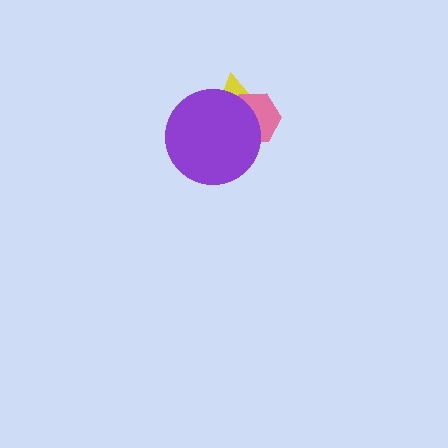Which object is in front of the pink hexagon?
The purple circle is in front of the pink hexagon.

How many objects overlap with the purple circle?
2 objects overlap with the purple circle.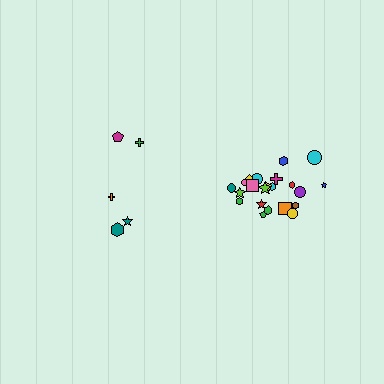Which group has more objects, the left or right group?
The right group.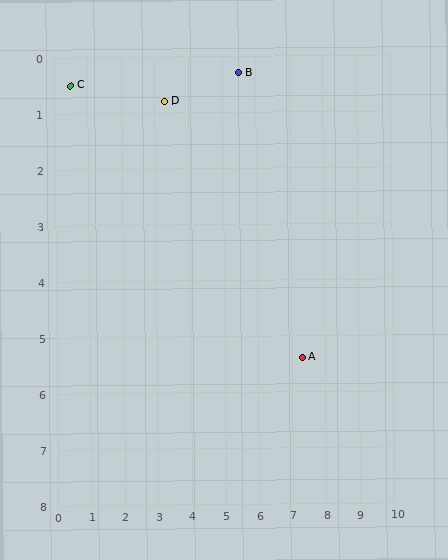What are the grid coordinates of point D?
Point D is at approximately (3.3, 0.8).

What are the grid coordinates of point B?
Point B is at approximately (5.5, 0.3).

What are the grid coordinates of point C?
Point C is at approximately (0.5, 0.5).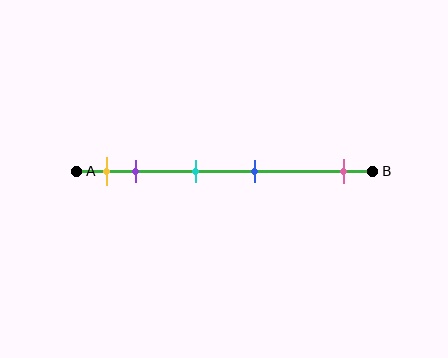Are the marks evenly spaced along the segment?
No, the marks are not evenly spaced.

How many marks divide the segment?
There are 5 marks dividing the segment.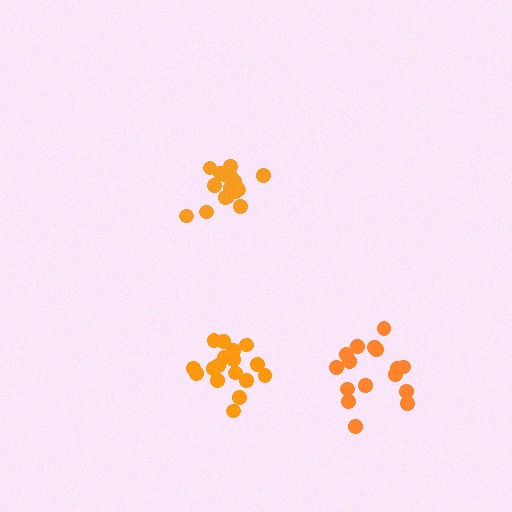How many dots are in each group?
Group 1: 17 dots, Group 2: 16 dots, Group 3: 17 dots (50 total).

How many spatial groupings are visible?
There are 3 spatial groupings.